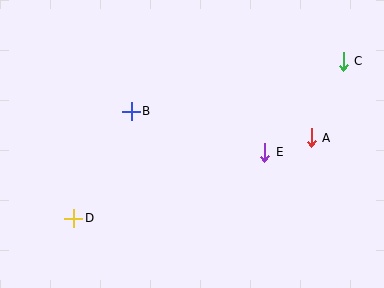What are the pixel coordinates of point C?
Point C is at (343, 61).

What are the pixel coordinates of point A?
Point A is at (311, 138).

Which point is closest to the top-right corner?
Point C is closest to the top-right corner.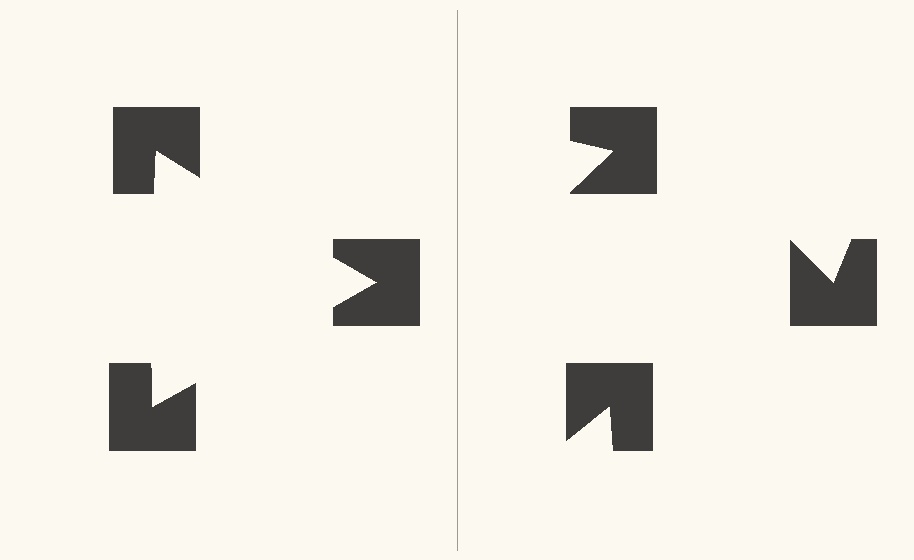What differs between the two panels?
The notched squares are positioned identically on both sides; only the wedge orientations differ. On the left they align to a triangle; on the right they are misaligned.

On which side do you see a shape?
An illusory triangle appears on the left side. On the right side the wedge cuts are rotated, so no coherent shape forms.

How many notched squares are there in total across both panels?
6 — 3 on each side.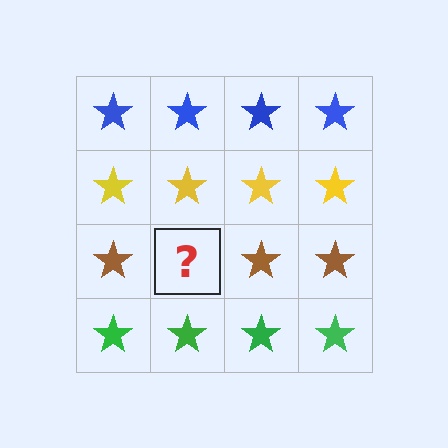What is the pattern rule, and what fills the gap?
The rule is that each row has a consistent color. The gap should be filled with a brown star.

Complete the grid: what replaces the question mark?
The question mark should be replaced with a brown star.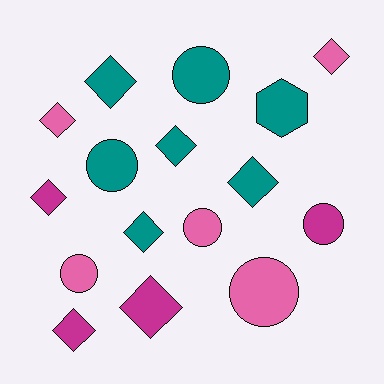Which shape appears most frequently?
Diamond, with 9 objects.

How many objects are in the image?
There are 16 objects.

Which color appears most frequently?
Teal, with 7 objects.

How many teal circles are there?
There are 2 teal circles.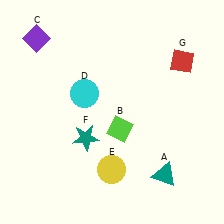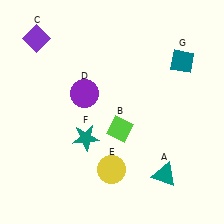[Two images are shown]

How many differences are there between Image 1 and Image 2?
There are 2 differences between the two images.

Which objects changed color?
D changed from cyan to purple. G changed from red to teal.